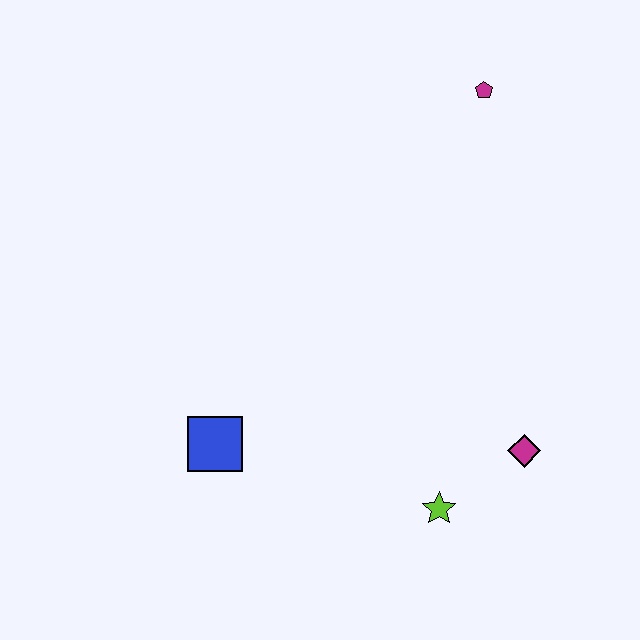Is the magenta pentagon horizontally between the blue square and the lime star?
No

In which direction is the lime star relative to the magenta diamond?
The lime star is to the left of the magenta diamond.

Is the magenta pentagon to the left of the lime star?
No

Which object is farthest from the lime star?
The magenta pentagon is farthest from the lime star.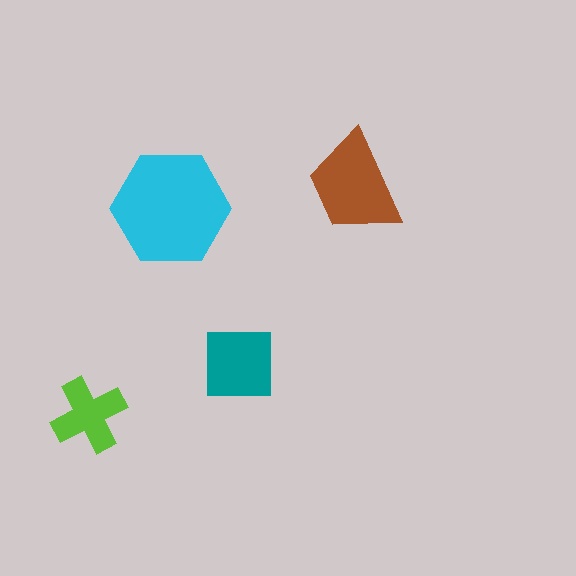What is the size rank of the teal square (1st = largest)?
3rd.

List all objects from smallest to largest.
The lime cross, the teal square, the brown trapezoid, the cyan hexagon.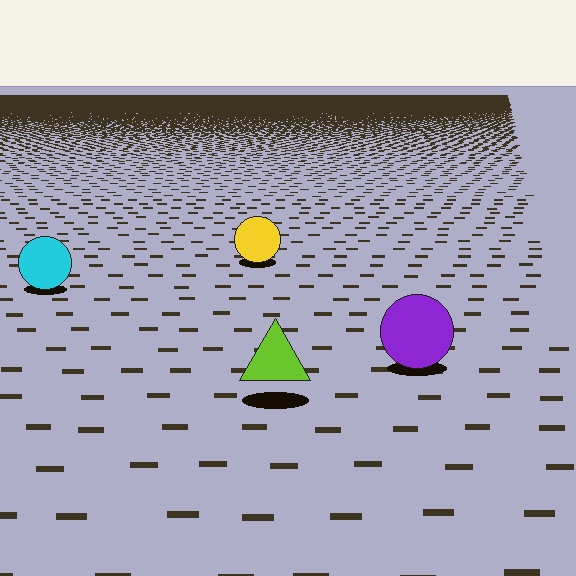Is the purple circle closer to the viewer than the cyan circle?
Yes. The purple circle is closer — you can tell from the texture gradient: the ground texture is coarser near it.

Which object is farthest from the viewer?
The yellow circle is farthest from the viewer. It appears smaller and the ground texture around it is denser.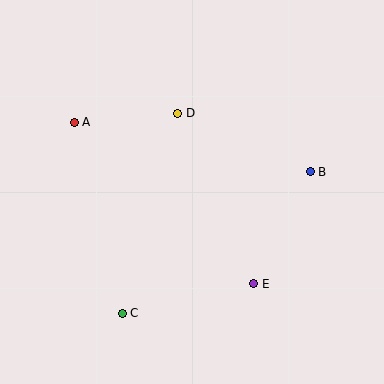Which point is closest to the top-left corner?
Point A is closest to the top-left corner.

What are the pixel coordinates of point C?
Point C is at (122, 313).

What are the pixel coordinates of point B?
Point B is at (310, 172).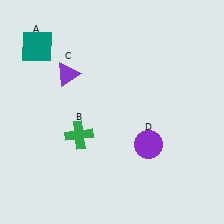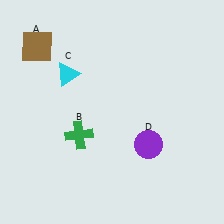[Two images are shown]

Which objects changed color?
A changed from teal to brown. C changed from purple to cyan.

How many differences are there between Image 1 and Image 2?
There are 2 differences between the two images.